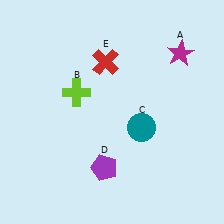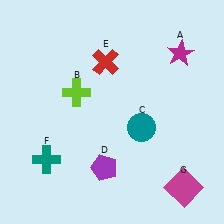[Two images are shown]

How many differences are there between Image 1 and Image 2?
There are 2 differences between the two images.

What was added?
A teal cross (F), a magenta square (G) were added in Image 2.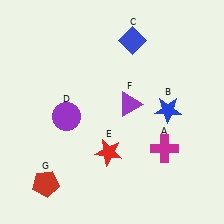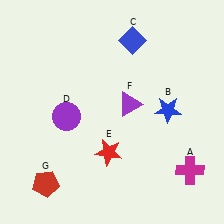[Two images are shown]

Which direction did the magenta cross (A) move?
The magenta cross (A) moved right.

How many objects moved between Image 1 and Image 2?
1 object moved between the two images.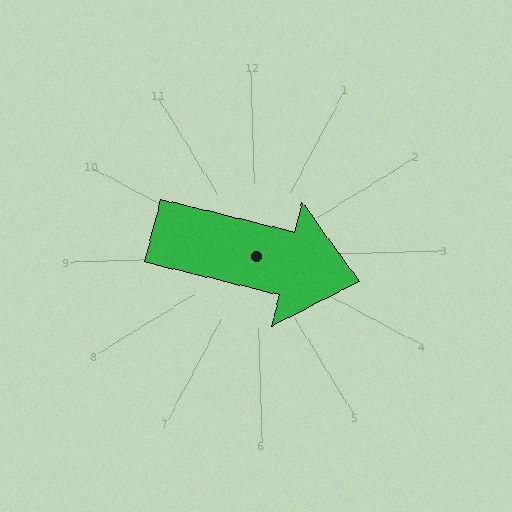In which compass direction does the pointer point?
East.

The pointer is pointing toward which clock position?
Roughly 4 o'clock.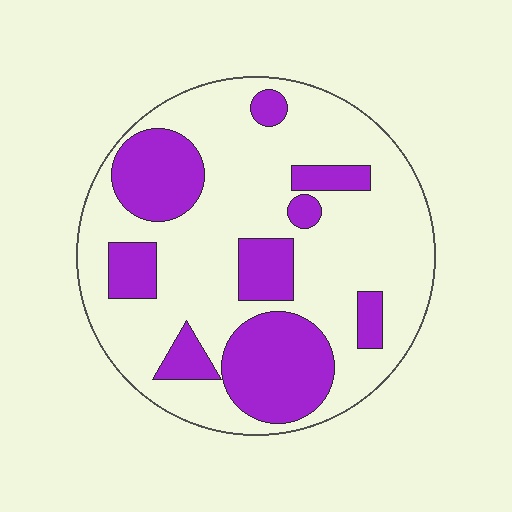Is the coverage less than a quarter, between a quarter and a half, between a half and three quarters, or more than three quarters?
Between a quarter and a half.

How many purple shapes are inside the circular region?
9.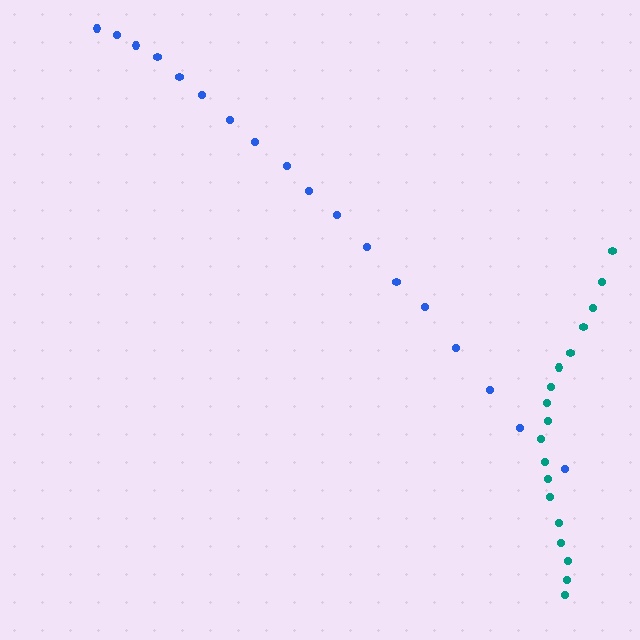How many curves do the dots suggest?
There are 2 distinct paths.